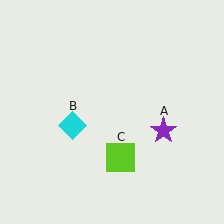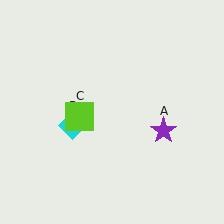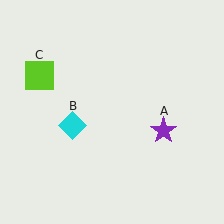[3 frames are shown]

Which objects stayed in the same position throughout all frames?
Purple star (object A) and cyan diamond (object B) remained stationary.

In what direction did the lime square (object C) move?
The lime square (object C) moved up and to the left.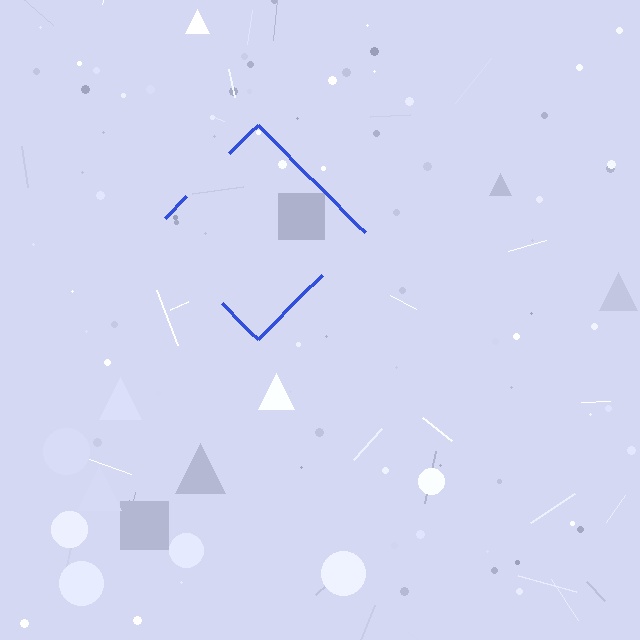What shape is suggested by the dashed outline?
The dashed outline suggests a diamond.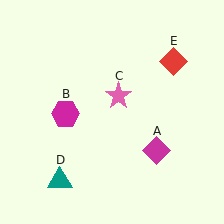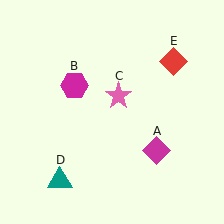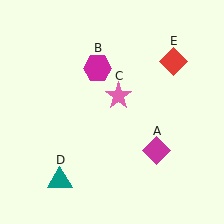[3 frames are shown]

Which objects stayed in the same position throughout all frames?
Magenta diamond (object A) and pink star (object C) and teal triangle (object D) and red diamond (object E) remained stationary.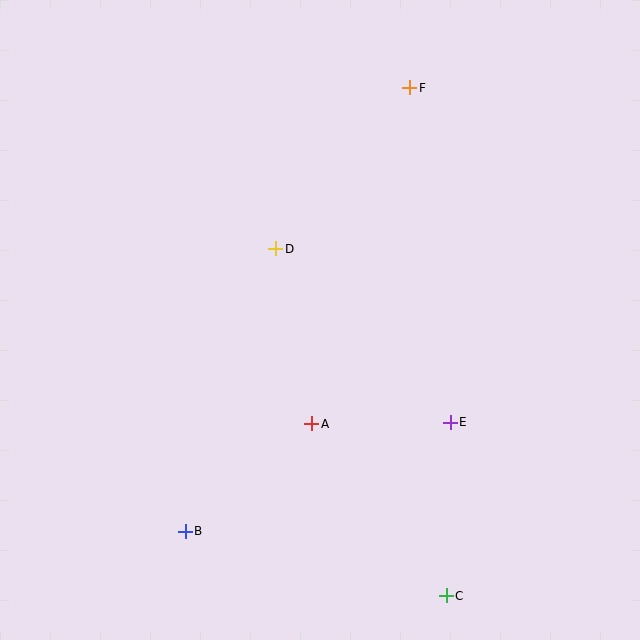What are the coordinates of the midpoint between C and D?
The midpoint between C and D is at (361, 422).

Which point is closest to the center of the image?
Point D at (276, 249) is closest to the center.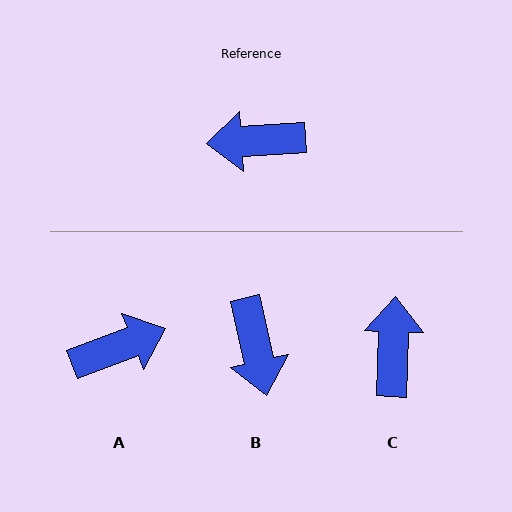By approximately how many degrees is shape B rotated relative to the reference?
Approximately 99 degrees counter-clockwise.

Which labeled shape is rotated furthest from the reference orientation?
A, about 162 degrees away.